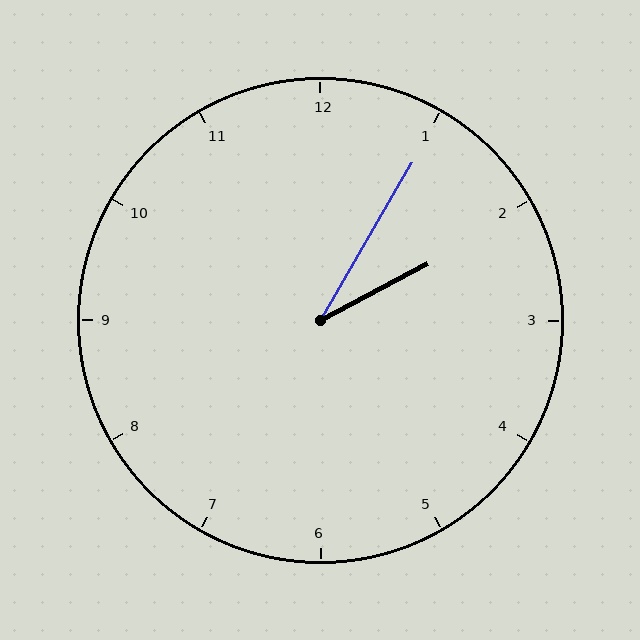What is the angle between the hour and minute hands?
Approximately 32 degrees.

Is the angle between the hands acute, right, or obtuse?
It is acute.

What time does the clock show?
2:05.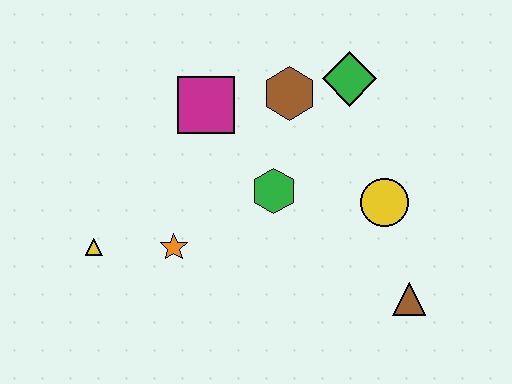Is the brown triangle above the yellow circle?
No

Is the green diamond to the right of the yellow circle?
No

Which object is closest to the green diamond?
The brown hexagon is closest to the green diamond.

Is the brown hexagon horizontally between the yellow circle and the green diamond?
No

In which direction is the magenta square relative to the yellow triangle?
The magenta square is above the yellow triangle.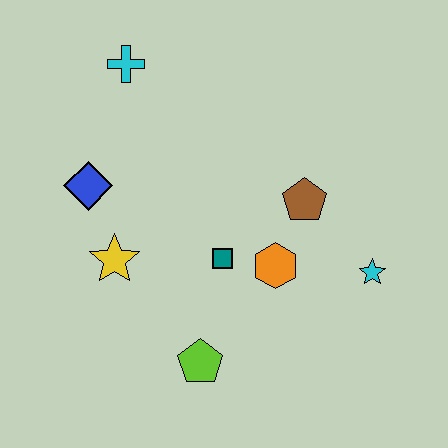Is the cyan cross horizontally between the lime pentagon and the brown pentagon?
No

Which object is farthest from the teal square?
The cyan cross is farthest from the teal square.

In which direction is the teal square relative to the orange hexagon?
The teal square is to the left of the orange hexagon.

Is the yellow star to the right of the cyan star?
No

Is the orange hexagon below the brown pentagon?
Yes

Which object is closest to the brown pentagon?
The orange hexagon is closest to the brown pentagon.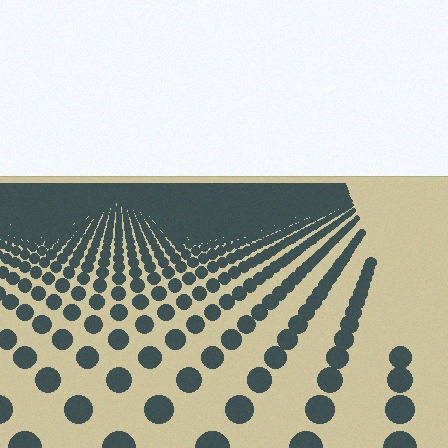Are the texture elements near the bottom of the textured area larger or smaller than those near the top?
Larger. Near the bottom, elements are closer to the viewer and appear at a bigger on-screen size.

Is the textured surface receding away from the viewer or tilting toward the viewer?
The surface is receding away from the viewer. Texture elements get smaller and denser toward the top.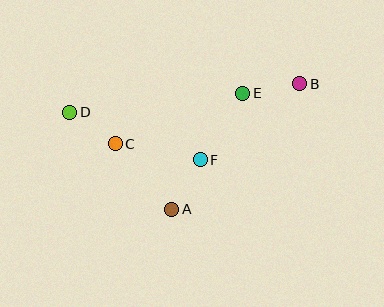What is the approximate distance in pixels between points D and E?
The distance between D and E is approximately 174 pixels.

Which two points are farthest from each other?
Points B and D are farthest from each other.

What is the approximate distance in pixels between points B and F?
The distance between B and F is approximately 125 pixels.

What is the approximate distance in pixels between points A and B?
The distance between A and B is approximately 179 pixels.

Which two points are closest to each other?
Points C and D are closest to each other.